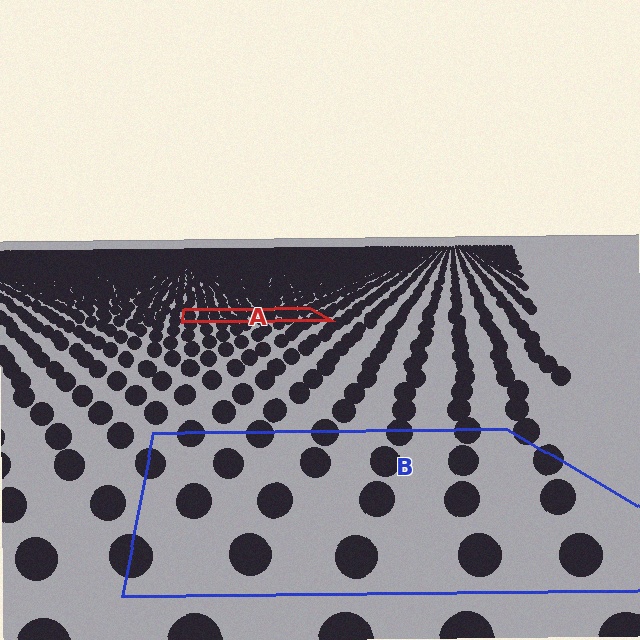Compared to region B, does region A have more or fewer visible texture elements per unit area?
Region A has more texture elements per unit area — they are packed more densely because it is farther away.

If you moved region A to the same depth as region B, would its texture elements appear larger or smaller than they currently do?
They would appear larger. At a closer depth, the same texture elements are projected at a bigger on-screen size.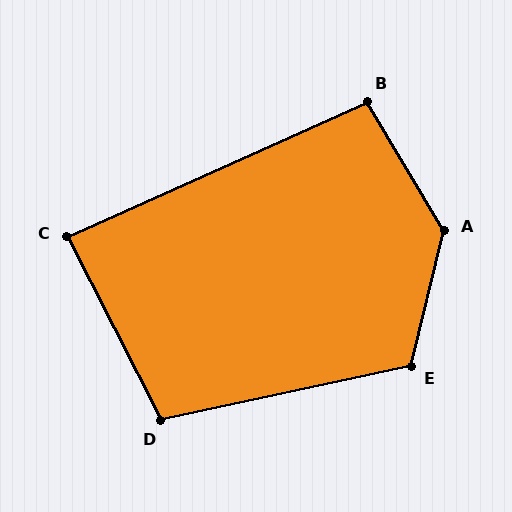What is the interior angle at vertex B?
Approximately 97 degrees (obtuse).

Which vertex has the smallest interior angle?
C, at approximately 87 degrees.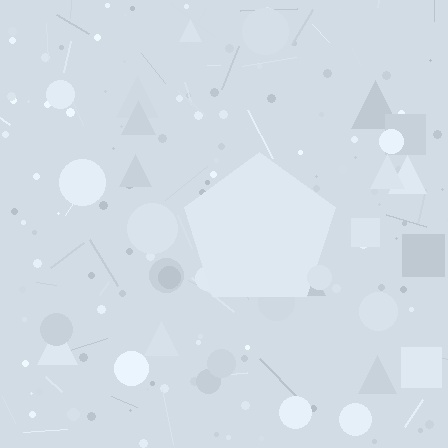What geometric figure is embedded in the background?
A pentagon is embedded in the background.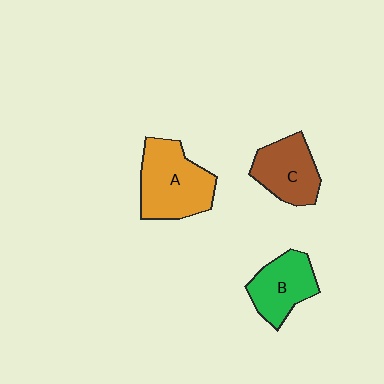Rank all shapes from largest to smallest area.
From largest to smallest: A (orange), C (brown), B (green).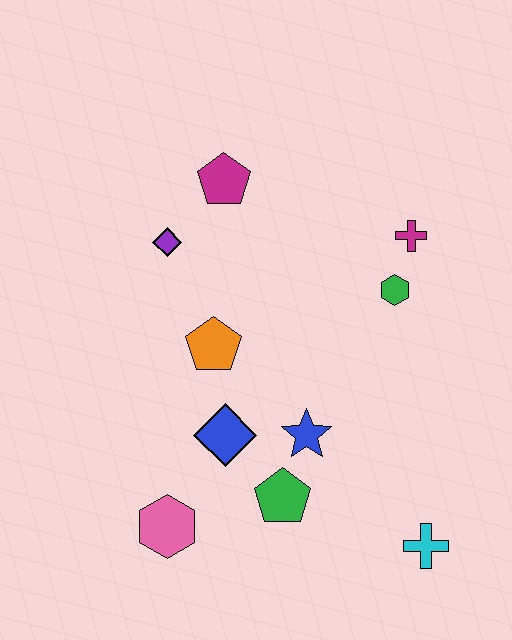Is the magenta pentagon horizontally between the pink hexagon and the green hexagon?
Yes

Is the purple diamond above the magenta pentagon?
No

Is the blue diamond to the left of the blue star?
Yes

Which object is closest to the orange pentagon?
The blue diamond is closest to the orange pentagon.